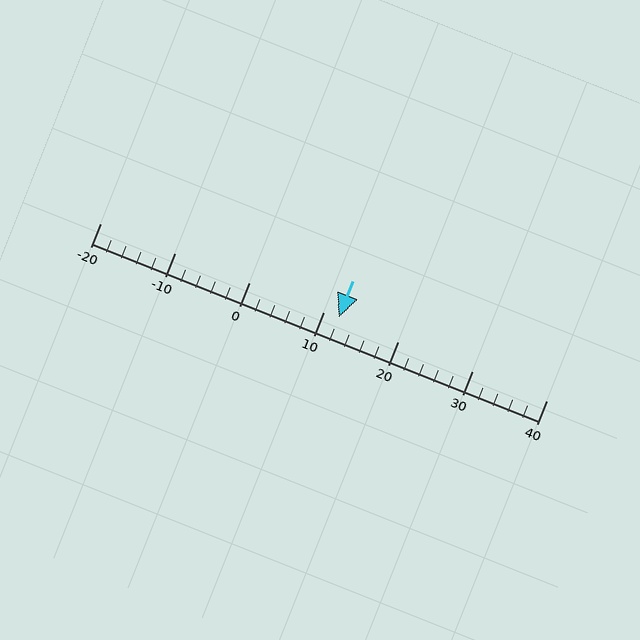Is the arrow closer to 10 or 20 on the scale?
The arrow is closer to 10.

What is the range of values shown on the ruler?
The ruler shows values from -20 to 40.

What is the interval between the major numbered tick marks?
The major tick marks are spaced 10 units apart.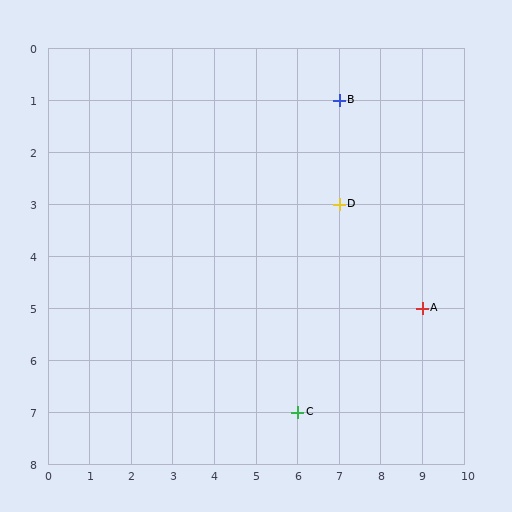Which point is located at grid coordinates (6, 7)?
Point C is at (6, 7).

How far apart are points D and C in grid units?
Points D and C are 1 column and 4 rows apart (about 4.1 grid units diagonally).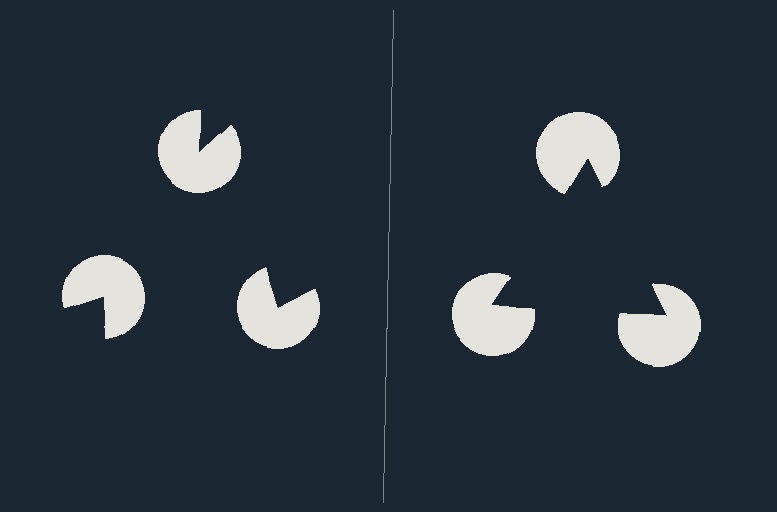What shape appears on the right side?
An illusory triangle.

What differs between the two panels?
The pac-man discs are positioned identically on both sides; only the wedge orientations differ. On the right they align to a triangle; on the left they are misaligned.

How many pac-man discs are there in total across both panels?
6 — 3 on each side.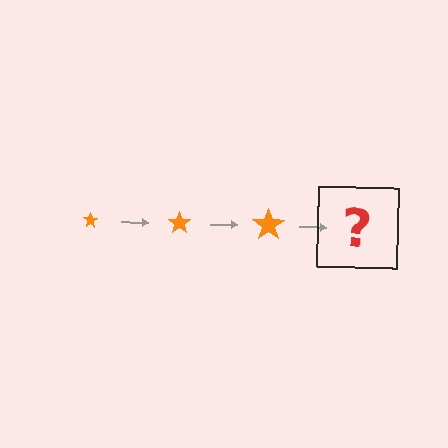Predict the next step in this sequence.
The next step is an orange star, larger than the previous one.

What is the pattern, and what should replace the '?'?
The pattern is that the star gets progressively larger each step. The '?' should be an orange star, larger than the previous one.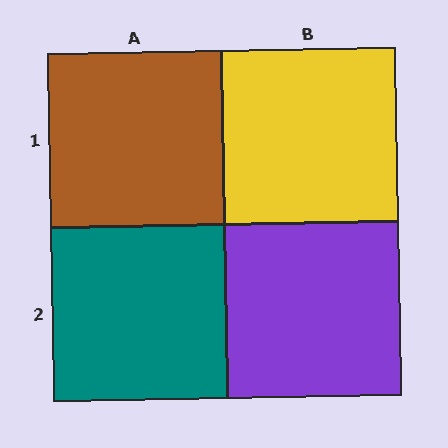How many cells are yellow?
1 cell is yellow.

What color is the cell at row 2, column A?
Teal.